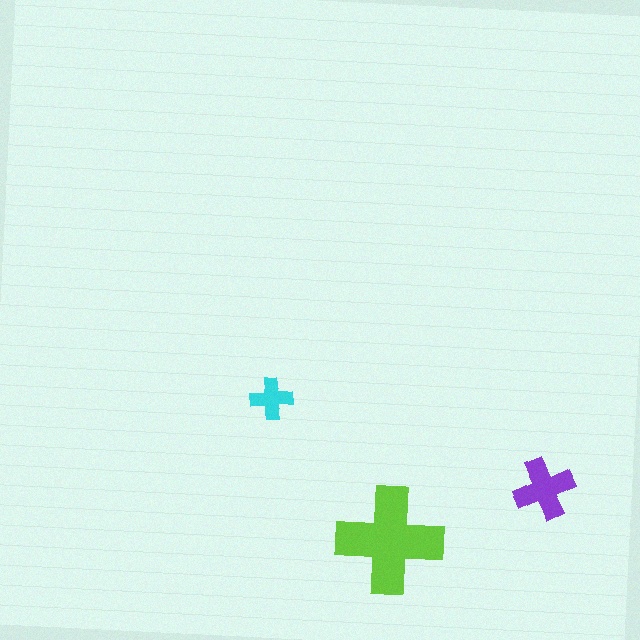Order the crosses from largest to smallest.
the lime one, the purple one, the cyan one.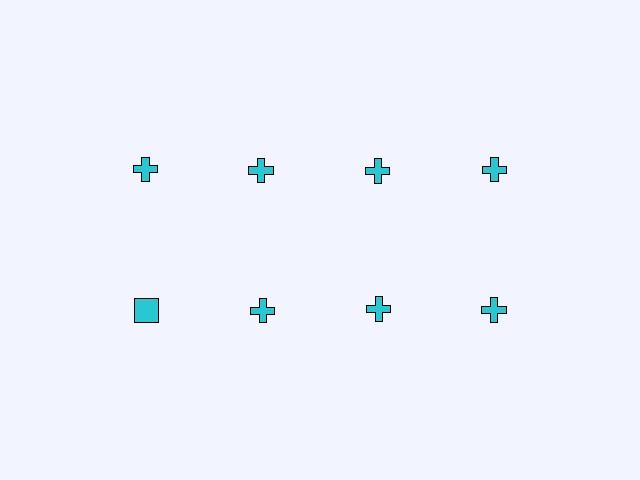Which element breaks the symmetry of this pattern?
The cyan square in the second row, leftmost column breaks the symmetry. All other shapes are cyan crosses.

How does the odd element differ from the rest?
It has a different shape: square instead of cross.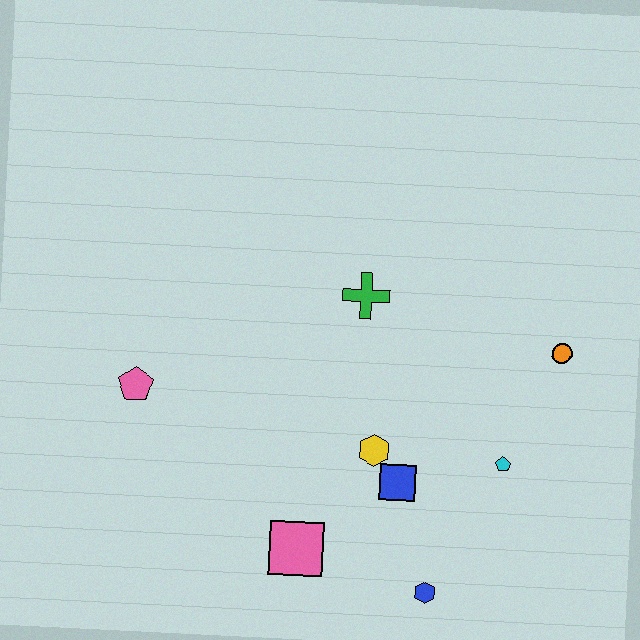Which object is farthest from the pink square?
The orange circle is farthest from the pink square.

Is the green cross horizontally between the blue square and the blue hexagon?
No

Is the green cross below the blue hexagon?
No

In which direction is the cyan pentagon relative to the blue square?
The cyan pentagon is to the right of the blue square.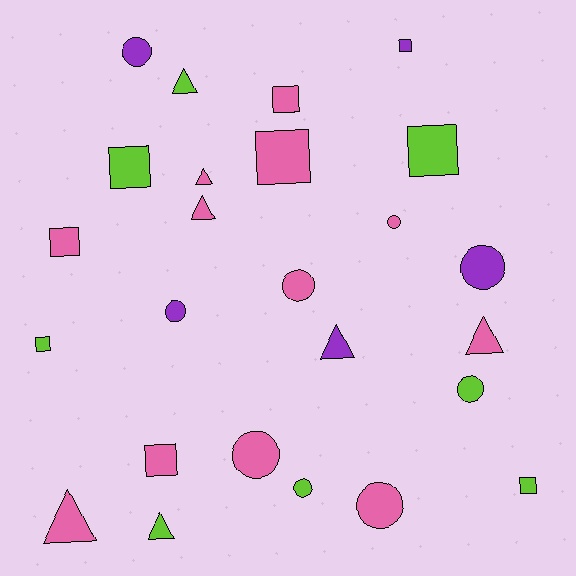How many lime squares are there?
There are 4 lime squares.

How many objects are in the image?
There are 25 objects.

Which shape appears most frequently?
Circle, with 9 objects.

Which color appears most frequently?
Pink, with 12 objects.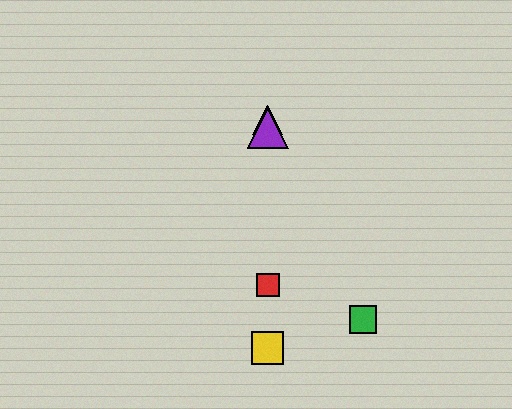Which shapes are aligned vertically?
The red square, the blue triangle, the yellow square, the purple triangle are aligned vertically.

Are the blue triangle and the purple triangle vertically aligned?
Yes, both are at x≈268.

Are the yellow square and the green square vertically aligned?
No, the yellow square is at x≈268 and the green square is at x≈363.